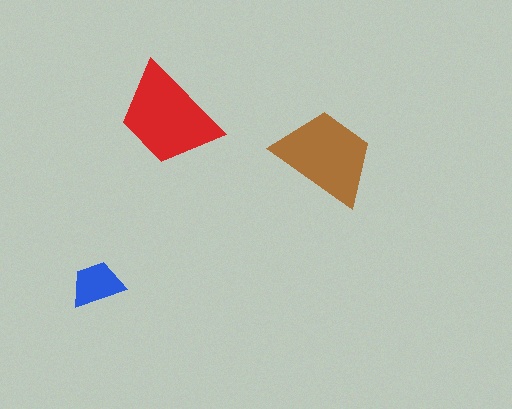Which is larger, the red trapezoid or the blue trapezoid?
The red one.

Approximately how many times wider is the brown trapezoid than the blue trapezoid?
About 2 times wider.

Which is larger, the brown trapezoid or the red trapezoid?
The red one.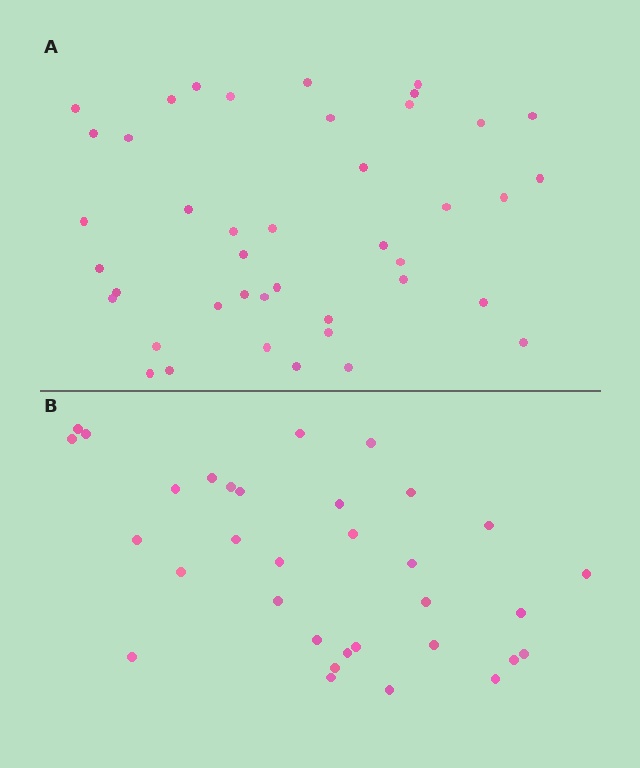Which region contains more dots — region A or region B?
Region A (the top region) has more dots.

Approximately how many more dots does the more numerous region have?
Region A has roughly 8 or so more dots than region B.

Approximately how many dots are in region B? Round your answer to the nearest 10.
About 30 dots. (The exact count is 33, which rounds to 30.)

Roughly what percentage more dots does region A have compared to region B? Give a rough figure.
About 25% more.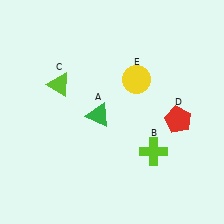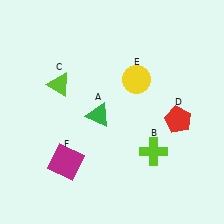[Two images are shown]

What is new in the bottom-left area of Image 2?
A magenta square (F) was added in the bottom-left area of Image 2.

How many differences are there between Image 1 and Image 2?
There is 1 difference between the two images.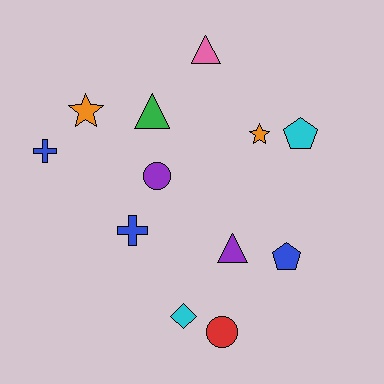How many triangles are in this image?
There are 3 triangles.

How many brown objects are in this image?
There are no brown objects.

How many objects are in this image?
There are 12 objects.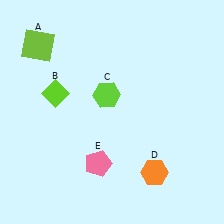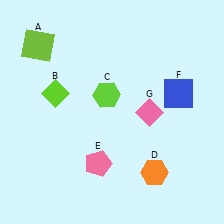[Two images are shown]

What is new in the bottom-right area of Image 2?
A pink diamond (G) was added in the bottom-right area of Image 2.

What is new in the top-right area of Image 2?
A blue square (F) was added in the top-right area of Image 2.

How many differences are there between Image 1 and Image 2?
There are 2 differences between the two images.